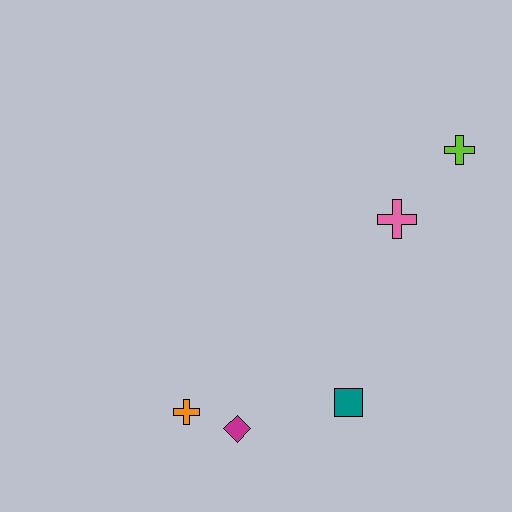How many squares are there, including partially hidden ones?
There is 1 square.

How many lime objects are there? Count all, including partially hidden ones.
There is 1 lime object.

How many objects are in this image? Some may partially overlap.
There are 5 objects.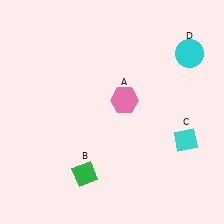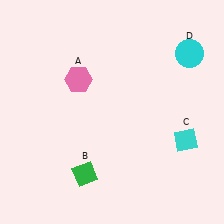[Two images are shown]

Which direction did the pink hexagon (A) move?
The pink hexagon (A) moved left.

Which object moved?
The pink hexagon (A) moved left.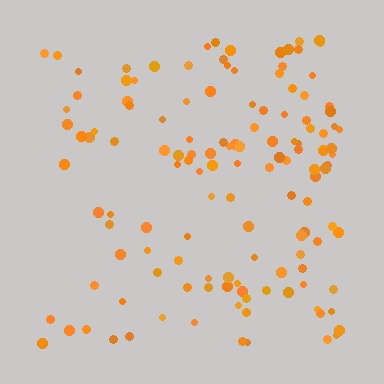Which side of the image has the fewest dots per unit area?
The left.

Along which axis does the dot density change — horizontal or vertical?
Horizontal.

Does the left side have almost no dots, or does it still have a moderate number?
Still a moderate number, just noticeably fewer than the right.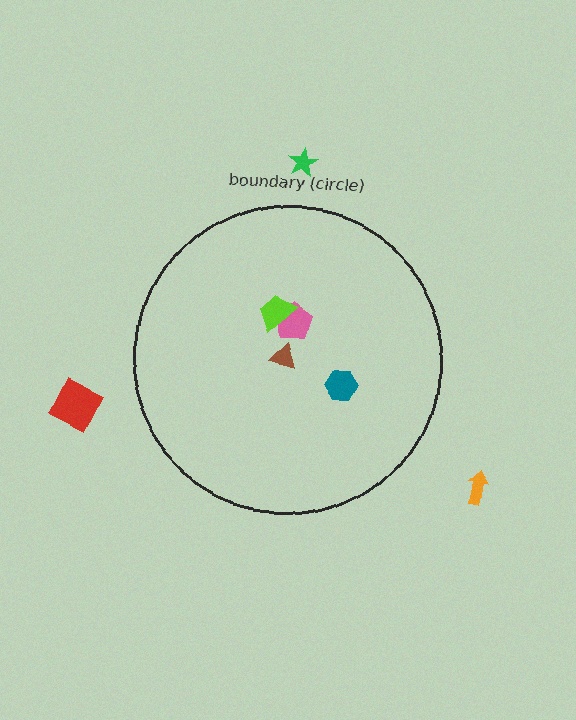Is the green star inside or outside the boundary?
Outside.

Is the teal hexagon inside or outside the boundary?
Inside.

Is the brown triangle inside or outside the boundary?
Inside.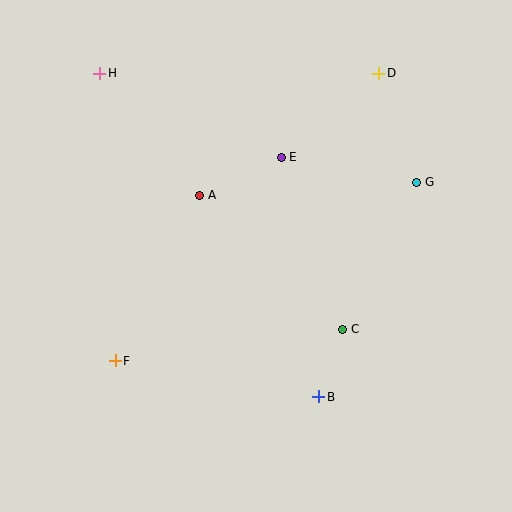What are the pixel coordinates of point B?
Point B is at (319, 397).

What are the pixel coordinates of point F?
Point F is at (115, 361).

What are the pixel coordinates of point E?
Point E is at (281, 157).